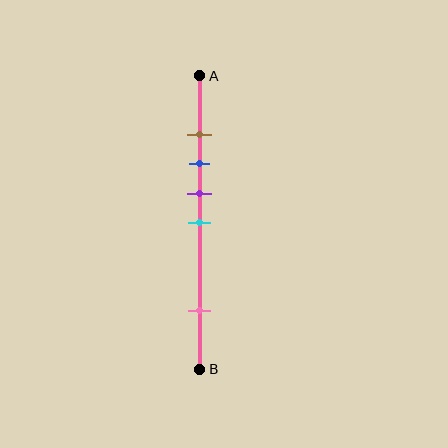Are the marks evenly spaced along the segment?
No, the marks are not evenly spaced.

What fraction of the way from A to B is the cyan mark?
The cyan mark is approximately 50% (0.5) of the way from A to B.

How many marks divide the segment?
There are 5 marks dividing the segment.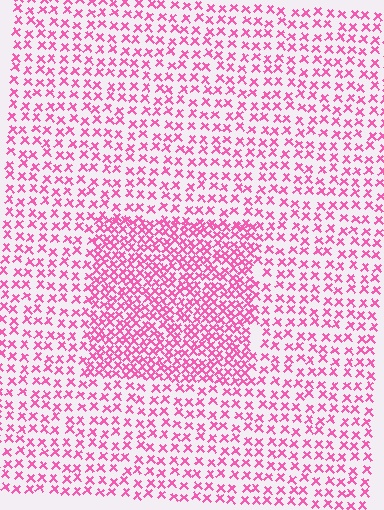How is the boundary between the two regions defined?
The boundary is defined by a change in element density (approximately 2.0x ratio). All elements are the same color, size, and shape.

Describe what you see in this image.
The image contains small pink elements arranged at two different densities. A rectangle-shaped region is visible where the elements are more densely packed than the surrounding area.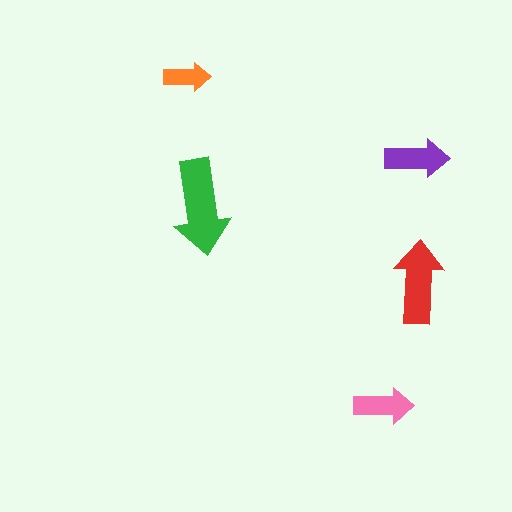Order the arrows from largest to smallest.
the green one, the red one, the purple one, the pink one, the orange one.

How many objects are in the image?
There are 5 objects in the image.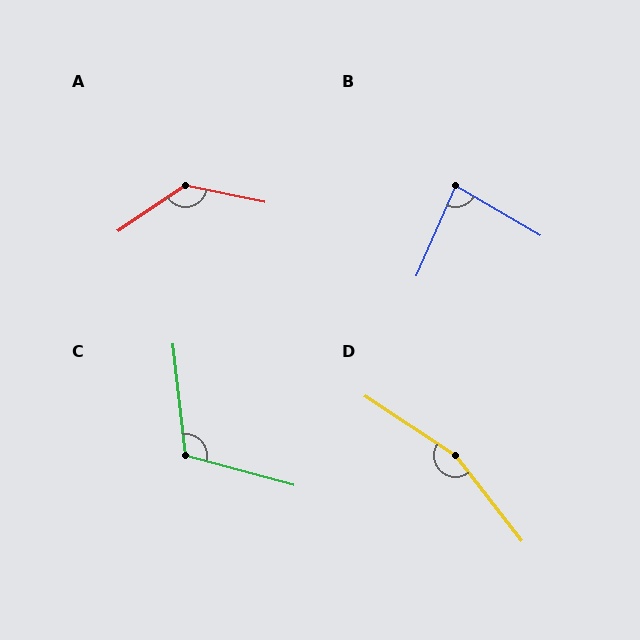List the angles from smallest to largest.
B (83°), C (112°), A (134°), D (161°).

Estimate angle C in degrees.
Approximately 112 degrees.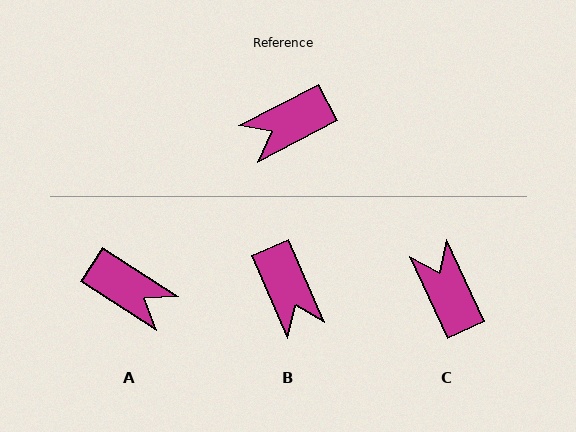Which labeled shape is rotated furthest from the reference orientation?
A, about 120 degrees away.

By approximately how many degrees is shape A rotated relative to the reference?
Approximately 120 degrees counter-clockwise.